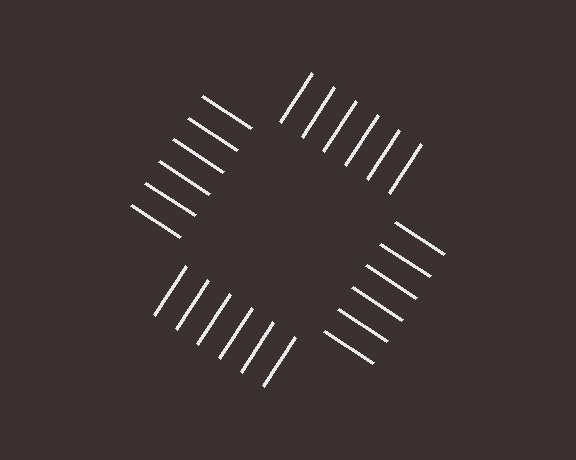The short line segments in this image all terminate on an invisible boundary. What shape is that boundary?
An illusory square — the line segments terminate on its edges but no continuous stroke is drawn.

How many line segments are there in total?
24 — 6 along each of the 4 edges.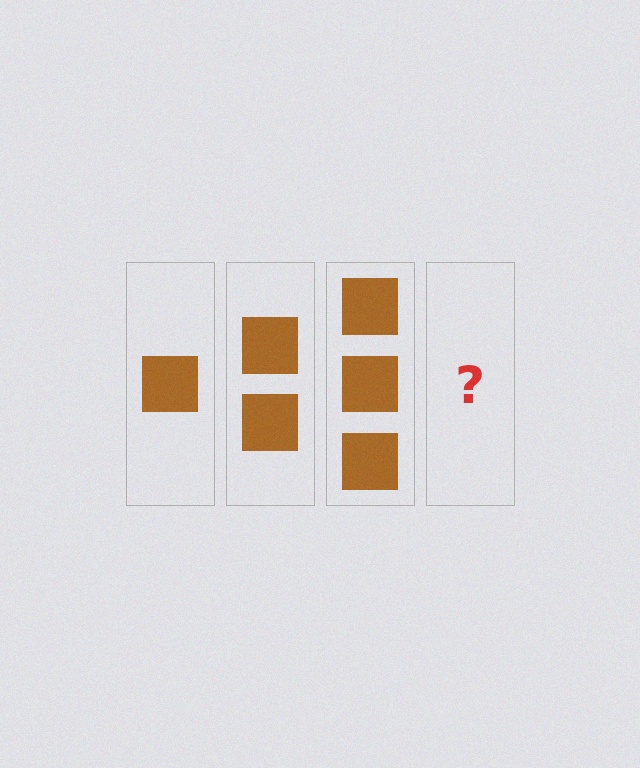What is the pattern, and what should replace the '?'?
The pattern is that each step adds one more square. The '?' should be 4 squares.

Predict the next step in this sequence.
The next step is 4 squares.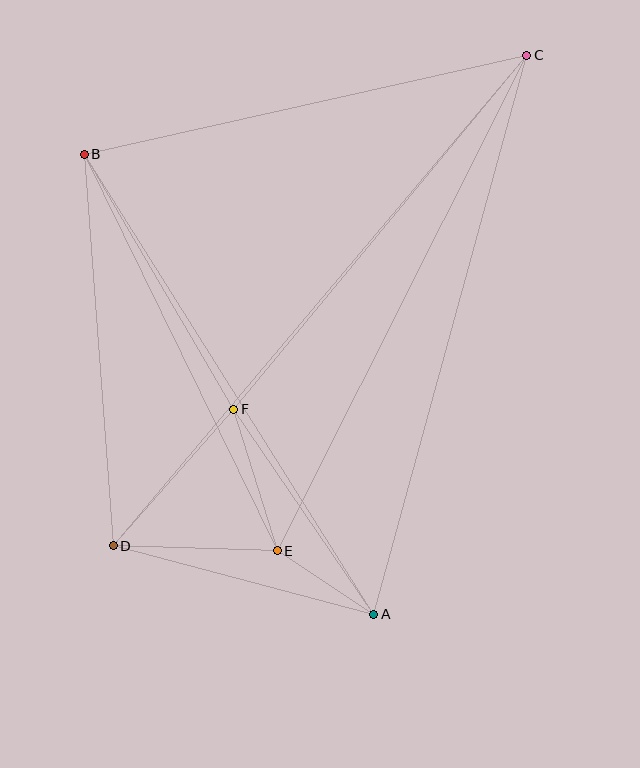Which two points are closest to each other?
Points A and E are closest to each other.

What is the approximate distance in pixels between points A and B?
The distance between A and B is approximately 544 pixels.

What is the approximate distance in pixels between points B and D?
The distance between B and D is approximately 393 pixels.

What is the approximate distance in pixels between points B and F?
The distance between B and F is approximately 296 pixels.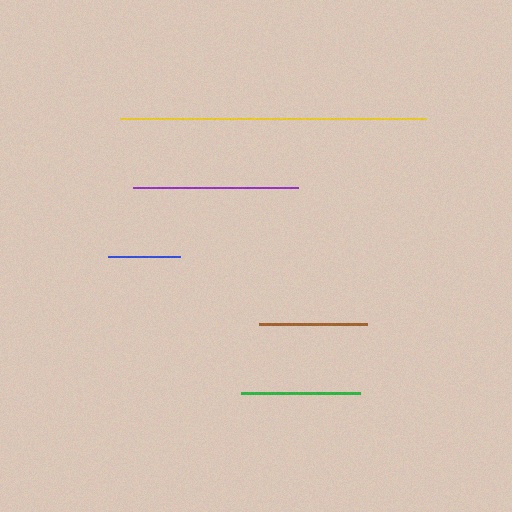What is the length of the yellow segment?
The yellow segment is approximately 306 pixels long.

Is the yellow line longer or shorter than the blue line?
The yellow line is longer than the blue line.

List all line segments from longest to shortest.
From longest to shortest: yellow, purple, green, brown, blue.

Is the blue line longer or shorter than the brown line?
The brown line is longer than the blue line.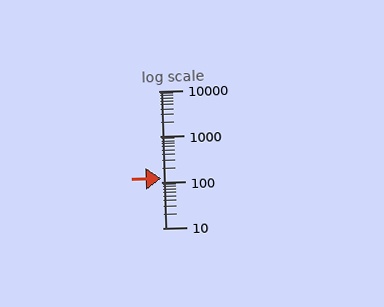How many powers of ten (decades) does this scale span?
The scale spans 3 decades, from 10 to 10000.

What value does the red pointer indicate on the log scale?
The pointer indicates approximately 120.